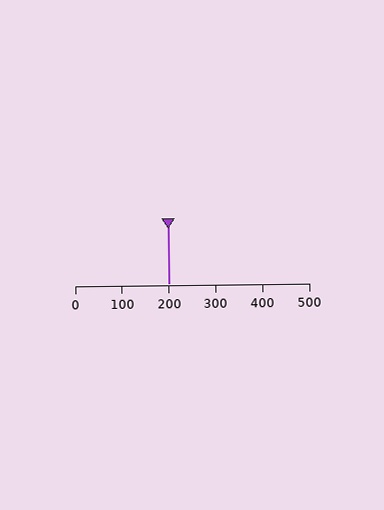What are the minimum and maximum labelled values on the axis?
The axis runs from 0 to 500.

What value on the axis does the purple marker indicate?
The marker indicates approximately 200.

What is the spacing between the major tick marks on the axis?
The major ticks are spaced 100 apart.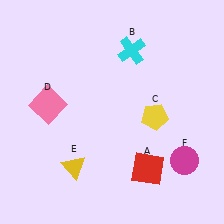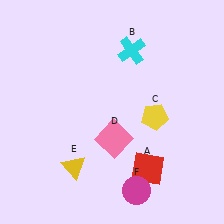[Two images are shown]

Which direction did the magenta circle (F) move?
The magenta circle (F) moved left.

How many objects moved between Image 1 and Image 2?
2 objects moved between the two images.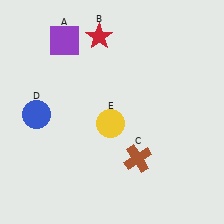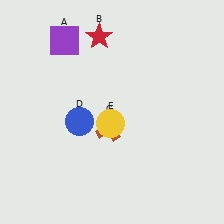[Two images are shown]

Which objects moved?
The objects that moved are: the brown cross (C), the blue circle (D).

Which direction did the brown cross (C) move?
The brown cross (C) moved up.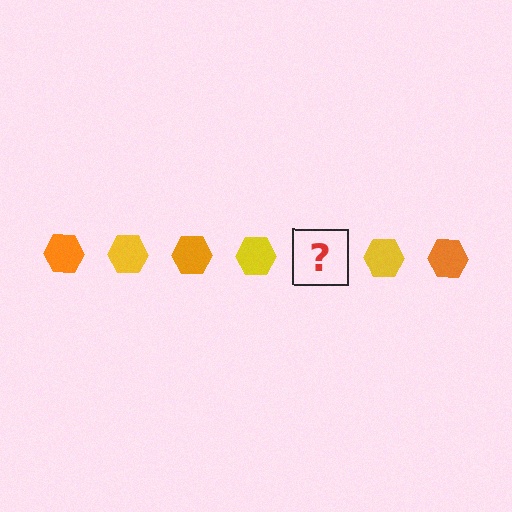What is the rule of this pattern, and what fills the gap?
The rule is that the pattern cycles through orange, yellow hexagons. The gap should be filled with an orange hexagon.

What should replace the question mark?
The question mark should be replaced with an orange hexagon.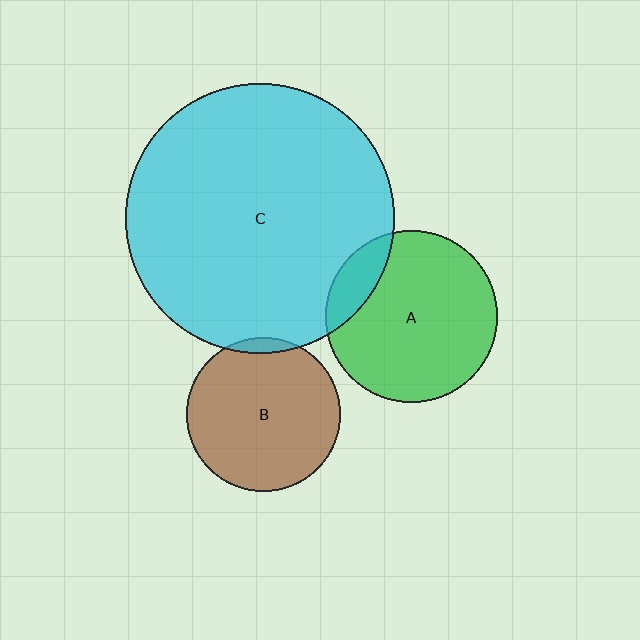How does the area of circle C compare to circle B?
Approximately 3.1 times.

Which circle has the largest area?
Circle C (cyan).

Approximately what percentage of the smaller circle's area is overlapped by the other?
Approximately 15%.